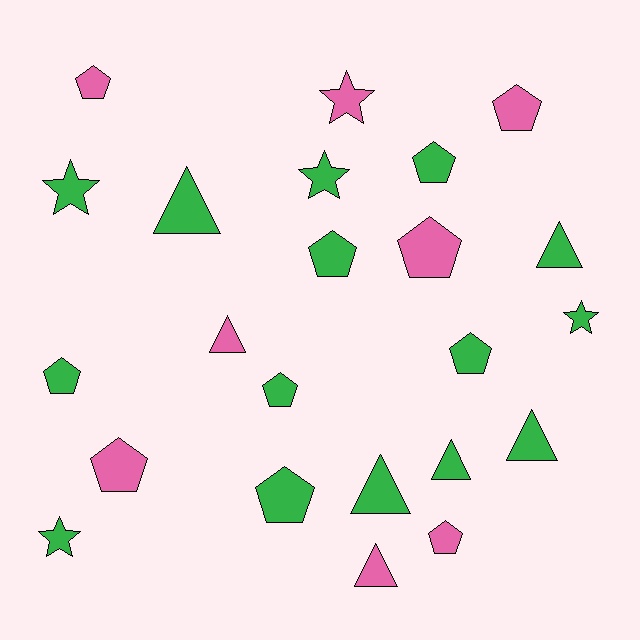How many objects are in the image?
There are 23 objects.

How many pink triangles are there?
There are 2 pink triangles.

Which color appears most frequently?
Green, with 15 objects.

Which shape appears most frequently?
Pentagon, with 11 objects.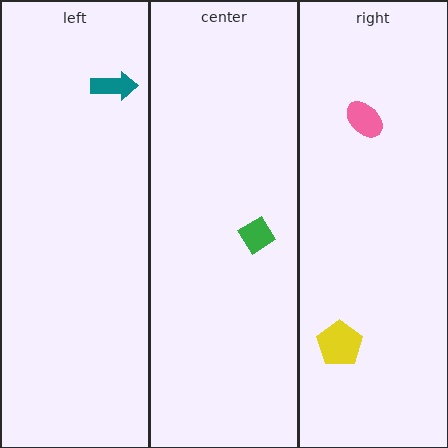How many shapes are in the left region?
1.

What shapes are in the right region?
The yellow pentagon, the pink ellipse.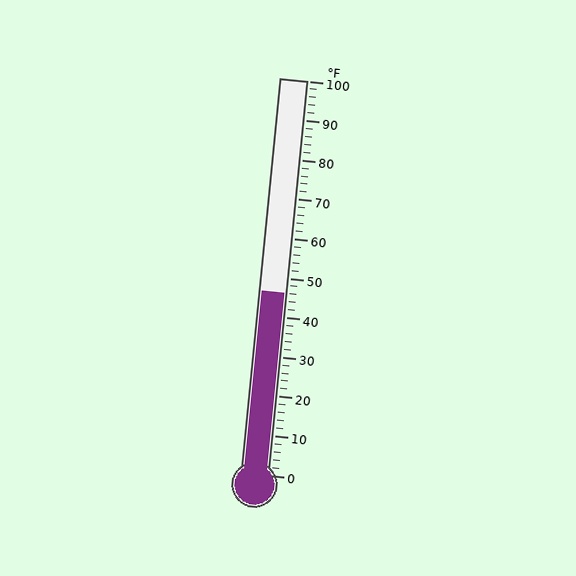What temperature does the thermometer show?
The thermometer shows approximately 46°F.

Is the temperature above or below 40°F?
The temperature is above 40°F.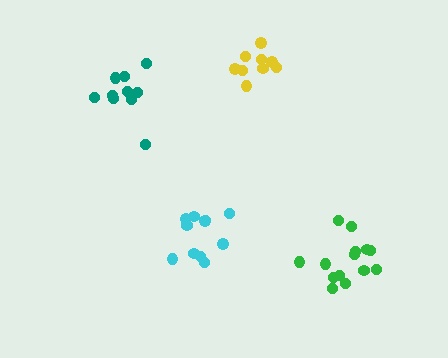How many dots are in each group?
Group 1: 11 dots, Group 2: 9 dots, Group 3: 10 dots, Group 4: 14 dots (44 total).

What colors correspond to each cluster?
The clusters are colored: cyan, yellow, teal, green.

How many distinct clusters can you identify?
There are 4 distinct clusters.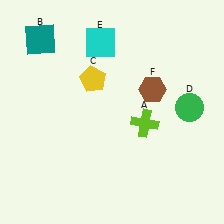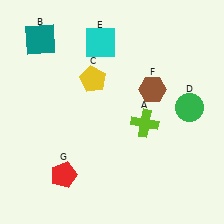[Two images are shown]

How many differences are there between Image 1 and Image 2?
There is 1 difference between the two images.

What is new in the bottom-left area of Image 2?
A red pentagon (G) was added in the bottom-left area of Image 2.